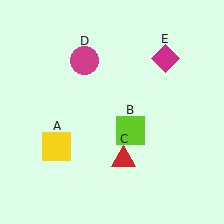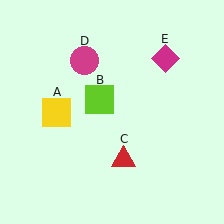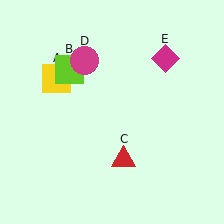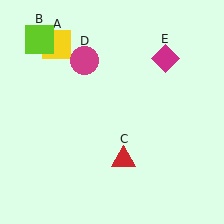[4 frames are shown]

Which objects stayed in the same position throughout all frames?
Red triangle (object C) and magenta circle (object D) and magenta diamond (object E) remained stationary.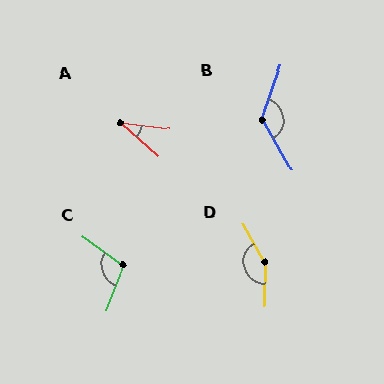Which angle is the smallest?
A, at approximately 34 degrees.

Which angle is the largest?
D, at approximately 150 degrees.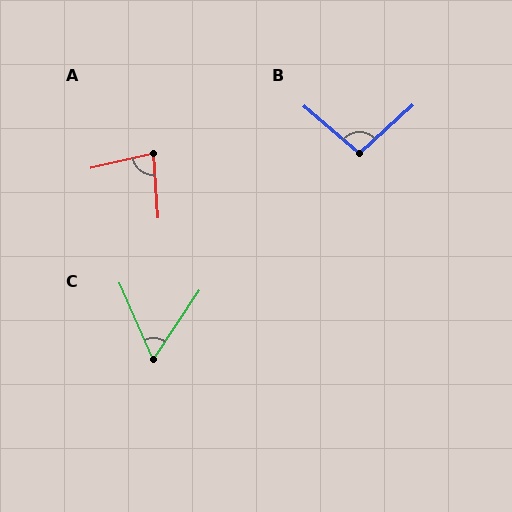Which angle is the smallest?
C, at approximately 57 degrees.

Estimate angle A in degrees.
Approximately 81 degrees.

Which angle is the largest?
B, at approximately 97 degrees.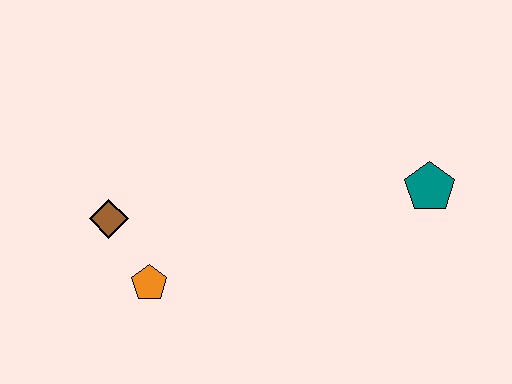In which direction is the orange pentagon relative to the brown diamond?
The orange pentagon is below the brown diamond.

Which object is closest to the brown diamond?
The orange pentagon is closest to the brown diamond.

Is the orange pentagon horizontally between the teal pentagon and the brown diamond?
Yes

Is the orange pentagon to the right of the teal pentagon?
No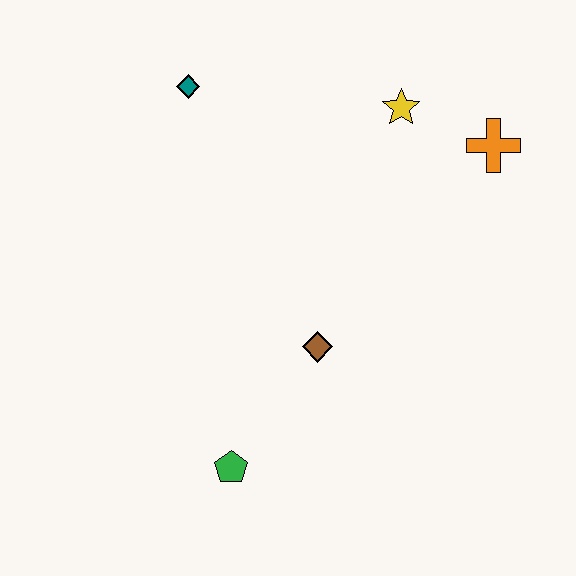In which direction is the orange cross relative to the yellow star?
The orange cross is to the right of the yellow star.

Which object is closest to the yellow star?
The orange cross is closest to the yellow star.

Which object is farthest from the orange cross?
The green pentagon is farthest from the orange cross.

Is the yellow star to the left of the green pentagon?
No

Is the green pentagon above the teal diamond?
No